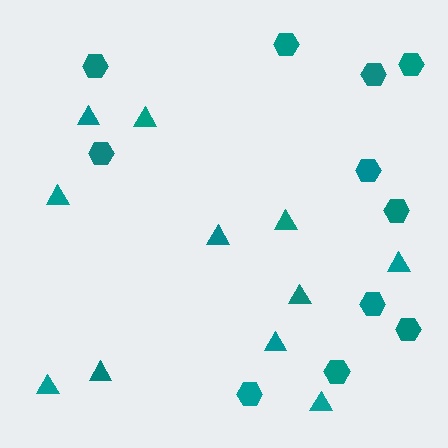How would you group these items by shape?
There are 2 groups: one group of triangles (11) and one group of hexagons (11).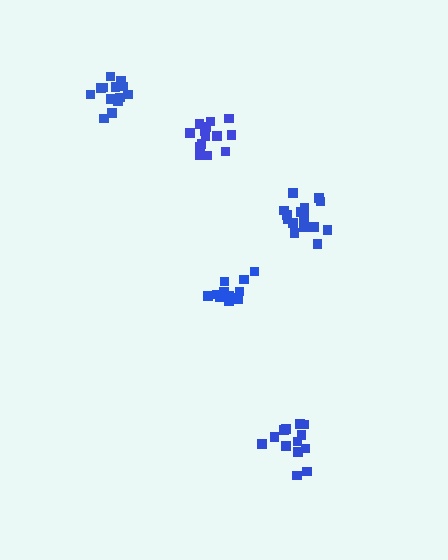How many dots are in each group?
Group 1: 13 dots, Group 2: 16 dots, Group 3: 14 dots, Group 4: 13 dots, Group 5: 15 dots (71 total).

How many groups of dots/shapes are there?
There are 5 groups.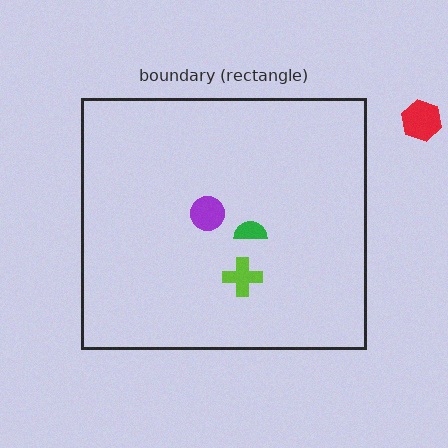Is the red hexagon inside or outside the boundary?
Outside.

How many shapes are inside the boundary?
3 inside, 1 outside.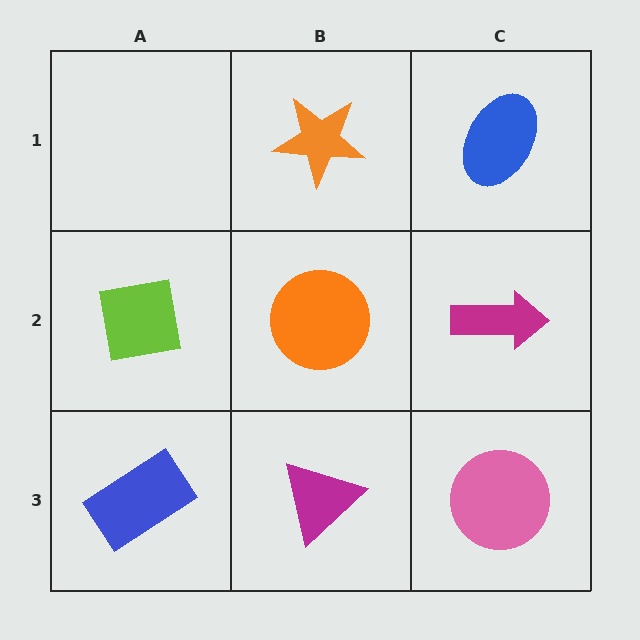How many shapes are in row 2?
3 shapes.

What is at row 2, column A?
A lime square.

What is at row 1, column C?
A blue ellipse.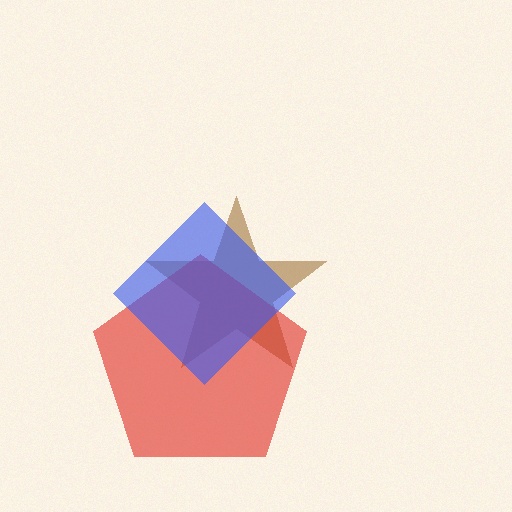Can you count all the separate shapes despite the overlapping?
Yes, there are 3 separate shapes.